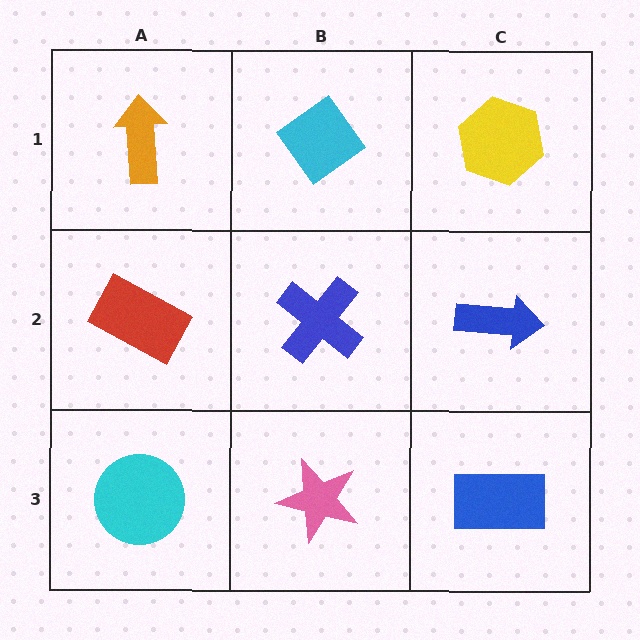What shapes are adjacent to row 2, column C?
A yellow hexagon (row 1, column C), a blue rectangle (row 3, column C), a blue cross (row 2, column B).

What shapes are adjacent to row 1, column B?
A blue cross (row 2, column B), an orange arrow (row 1, column A), a yellow hexagon (row 1, column C).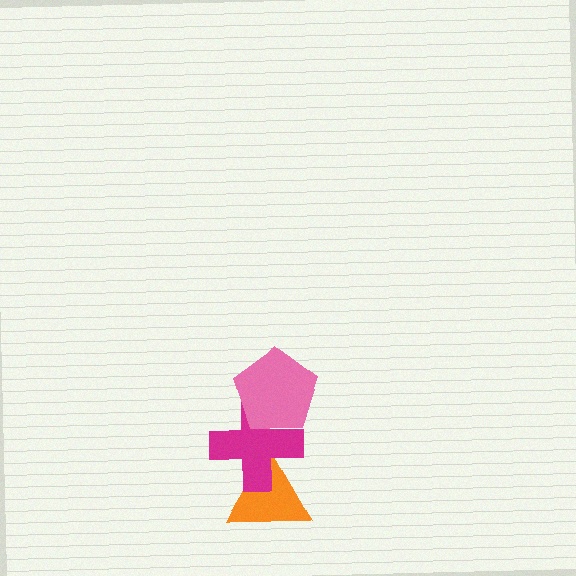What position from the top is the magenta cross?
The magenta cross is 2nd from the top.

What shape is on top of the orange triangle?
The magenta cross is on top of the orange triangle.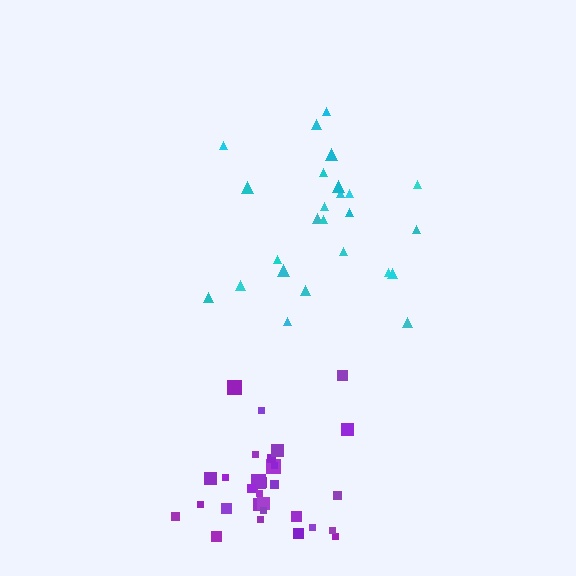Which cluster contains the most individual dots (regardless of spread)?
Purple (31).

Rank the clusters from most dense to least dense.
purple, cyan.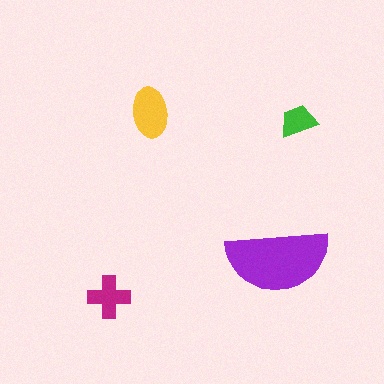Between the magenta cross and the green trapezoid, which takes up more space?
The magenta cross.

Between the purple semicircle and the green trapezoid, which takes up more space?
The purple semicircle.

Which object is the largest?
The purple semicircle.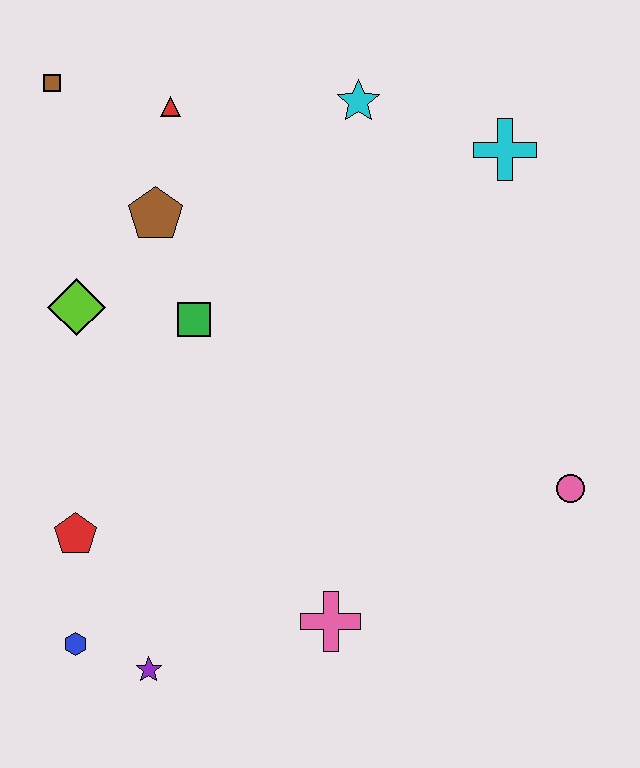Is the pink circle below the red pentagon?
No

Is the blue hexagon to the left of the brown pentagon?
Yes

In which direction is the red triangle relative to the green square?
The red triangle is above the green square.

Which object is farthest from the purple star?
The cyan cross is farthest from the purple star.